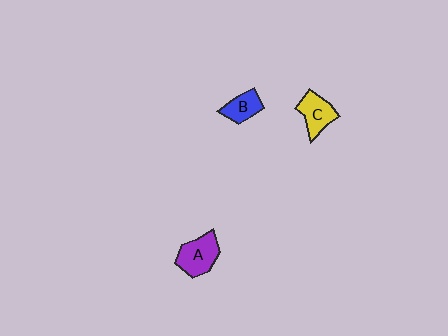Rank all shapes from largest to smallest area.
From largest to smallest: A (purple), C (yellow), B (blue).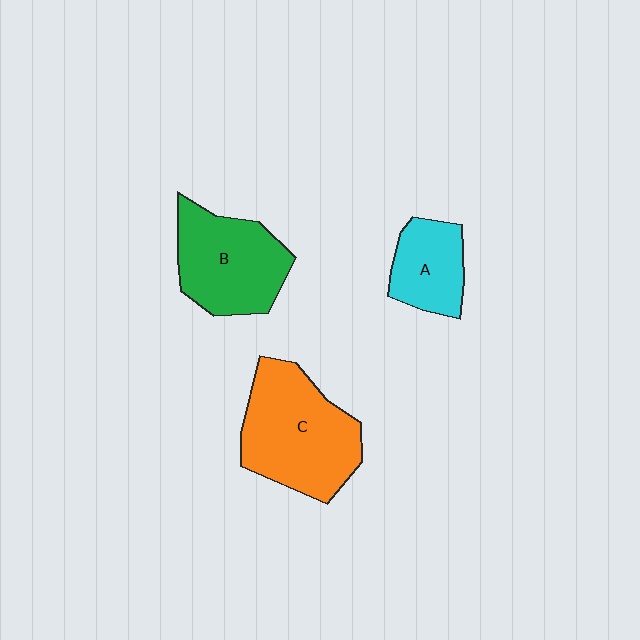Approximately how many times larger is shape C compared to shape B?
Approximately 1.2 times.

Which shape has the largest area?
Shape C (orange).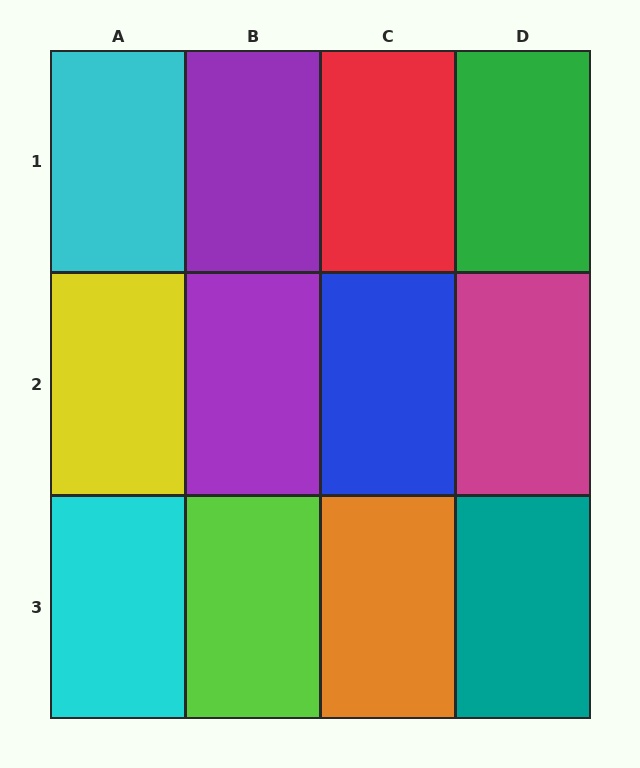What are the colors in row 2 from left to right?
Yellow, purple, blue, magenta.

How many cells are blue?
1 cell is blue.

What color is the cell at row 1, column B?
Purple.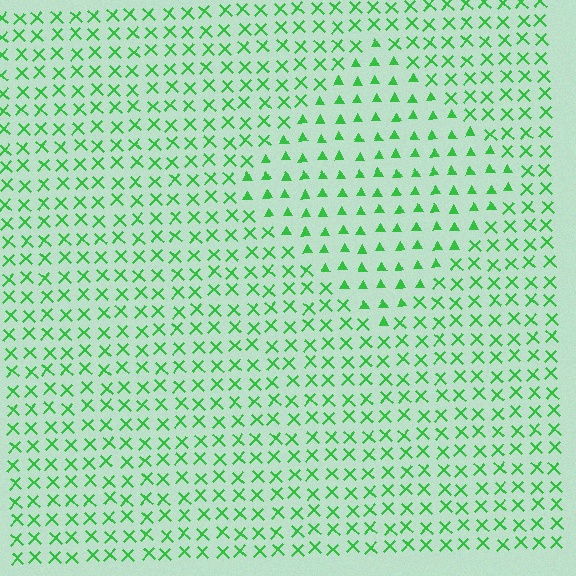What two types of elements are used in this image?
The image uses triangles inside the diamond region and X marks outside it.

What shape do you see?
I see a diamond.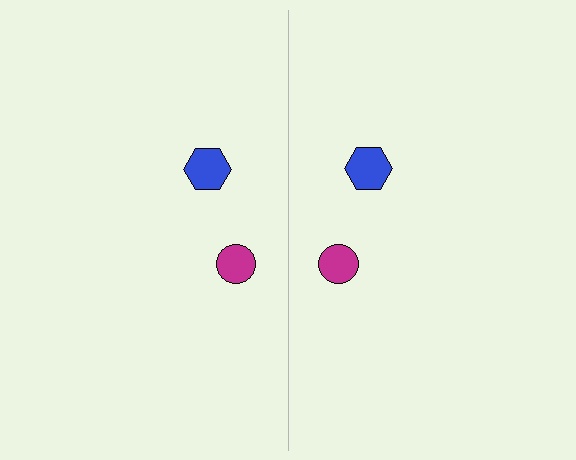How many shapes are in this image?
There are 4 shapes in this image.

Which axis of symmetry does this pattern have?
The pattern has a vertical axis of symmetry running through the center of the image.